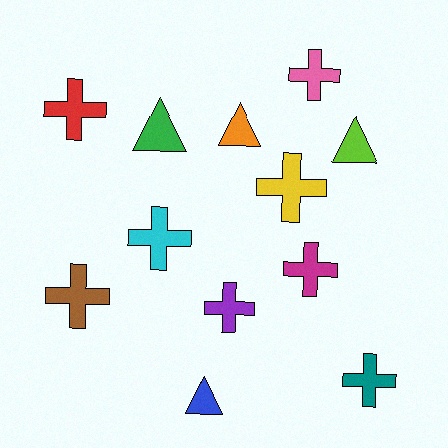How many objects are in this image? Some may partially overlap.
There are 12 objects.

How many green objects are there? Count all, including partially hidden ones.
There is 1 green object.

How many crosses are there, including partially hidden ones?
There are 8 crosses.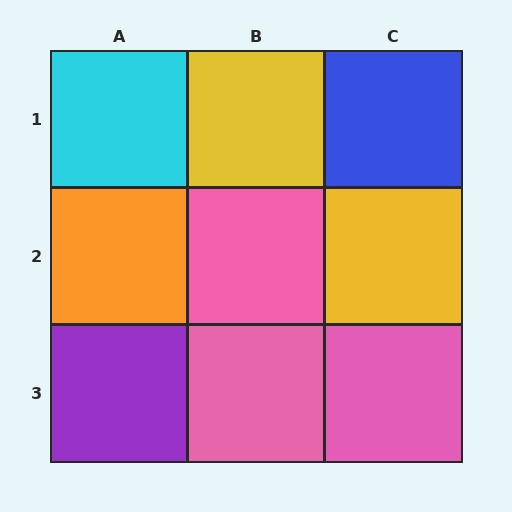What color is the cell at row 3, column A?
Purple.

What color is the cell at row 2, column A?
Orange.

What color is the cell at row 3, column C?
Pink.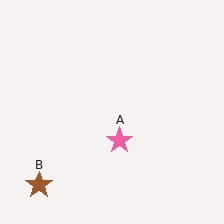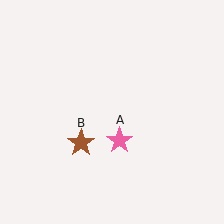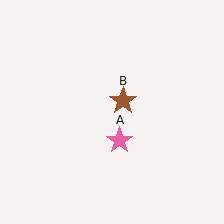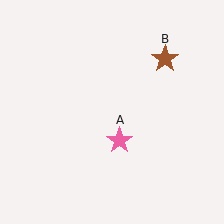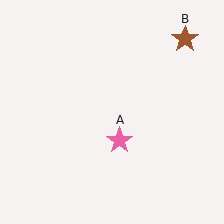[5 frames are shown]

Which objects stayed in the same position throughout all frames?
Pink star (object A) remained stationary.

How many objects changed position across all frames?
1 object changed position: brown star (object B).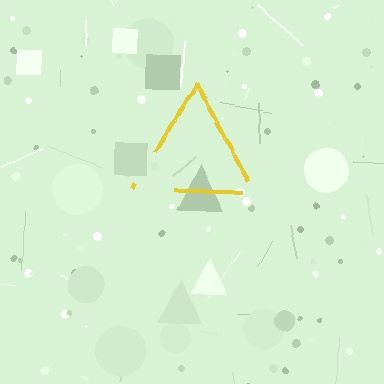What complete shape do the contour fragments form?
The contour fragments form a triangle.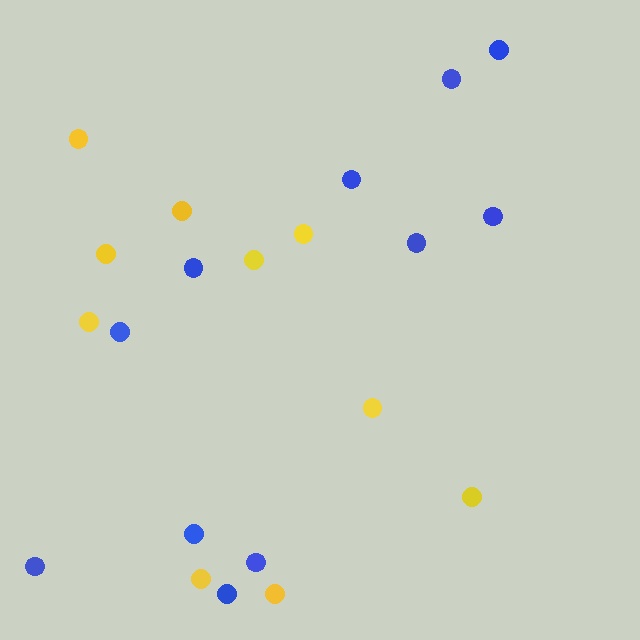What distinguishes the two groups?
There are 2 groups: one group of blue circles (11) and one group of yellow circles (10).